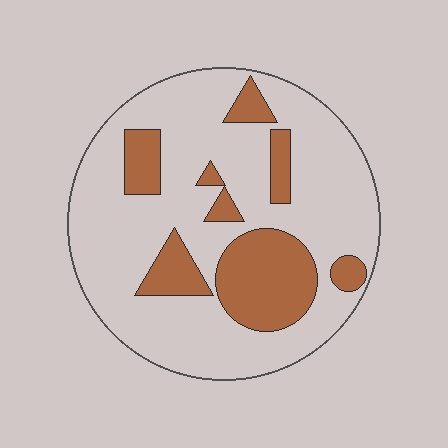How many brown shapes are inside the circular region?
8.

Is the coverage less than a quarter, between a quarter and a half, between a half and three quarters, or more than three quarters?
Less than a quarter.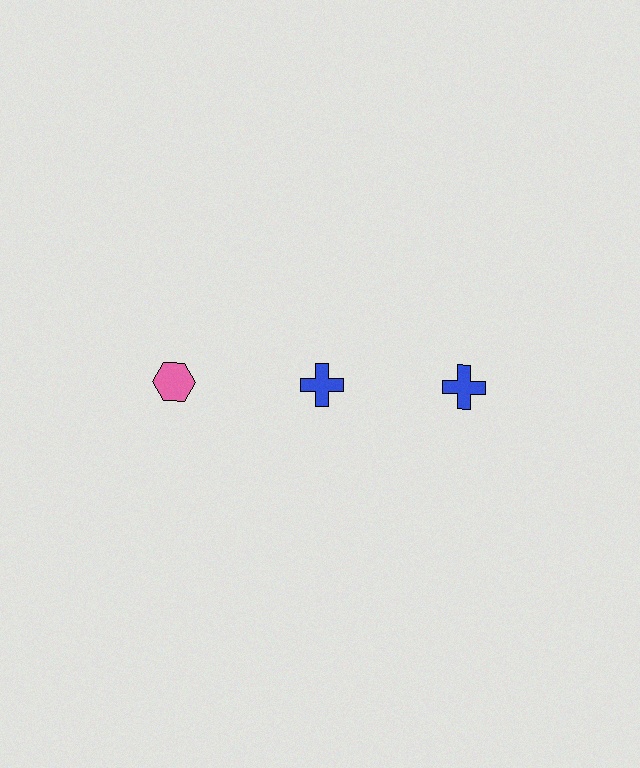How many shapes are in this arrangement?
There are 3 shapes arranged in a grid pattern.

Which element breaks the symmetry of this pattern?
The pink hexagon in the top row, leftmost column breaks the symmetry. All other shapes are blue crosses.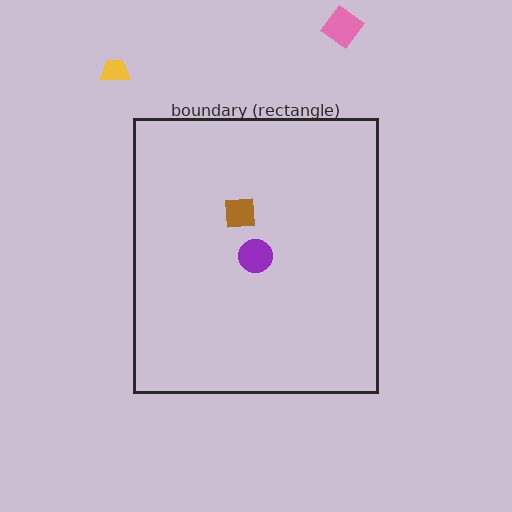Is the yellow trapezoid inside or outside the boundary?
Outside.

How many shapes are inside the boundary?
2 inside, 2 outside.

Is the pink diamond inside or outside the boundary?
Outside.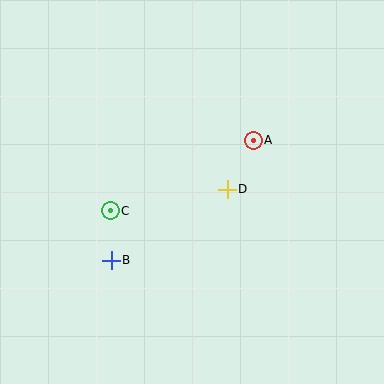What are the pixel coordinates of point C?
Point C is at (110, 211).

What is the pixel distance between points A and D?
The distance between A and D is 55 pixels.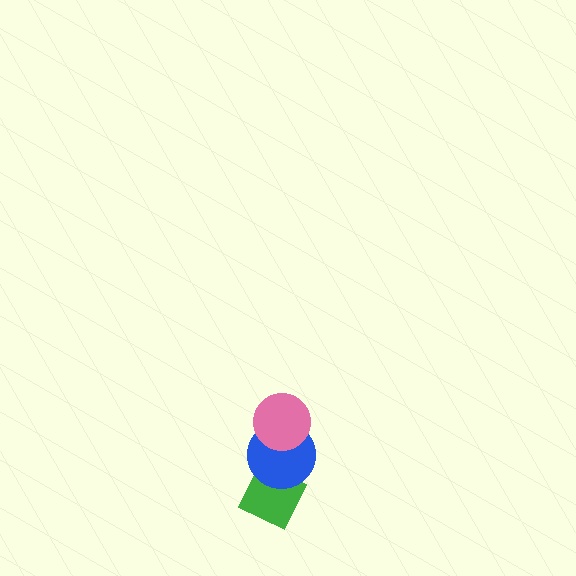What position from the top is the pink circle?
The pink circle is 1st from the top.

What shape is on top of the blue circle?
The pink circle is on top of the blue circle.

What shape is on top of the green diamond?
The blue circle is on top of the green diamond.